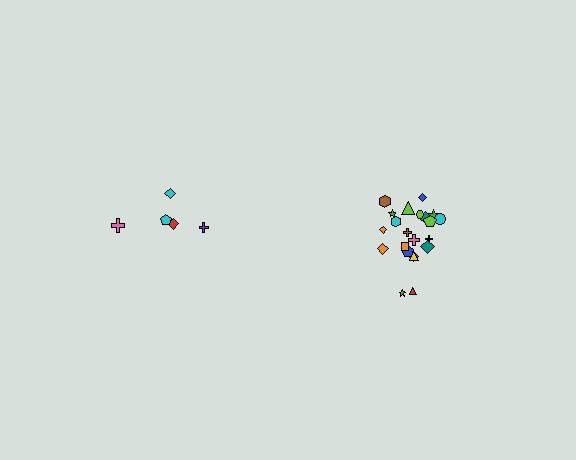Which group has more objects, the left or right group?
The right group.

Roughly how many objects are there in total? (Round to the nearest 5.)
Roughly 25 objects in total.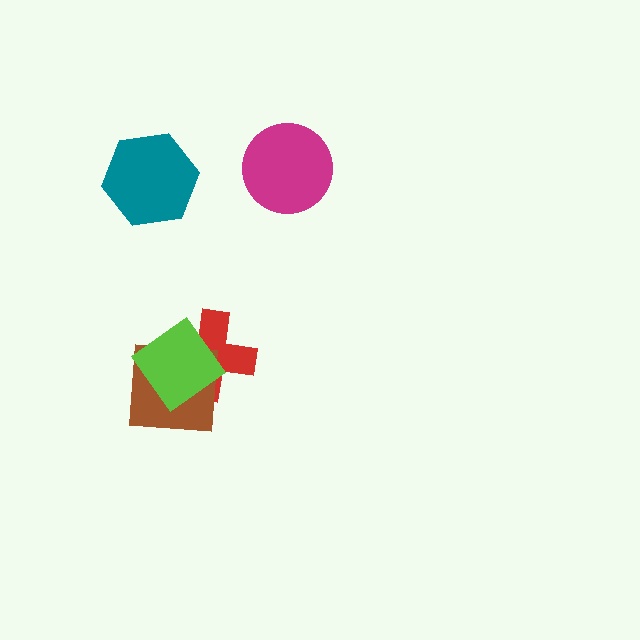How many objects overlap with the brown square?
2 objects overlap with the brown square.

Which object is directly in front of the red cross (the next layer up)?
The brown square is directly in front of the red cross.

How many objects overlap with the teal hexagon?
0 objects overlap with the teal hexagon.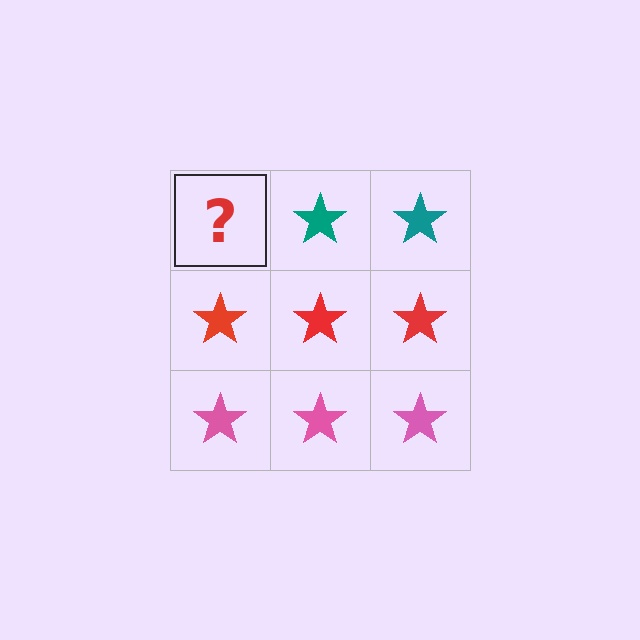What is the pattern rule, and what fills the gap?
The rule is that each row has a consistent color. The gap should be filled with a teal star.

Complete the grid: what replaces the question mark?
The question mark should be replaced with a teal star.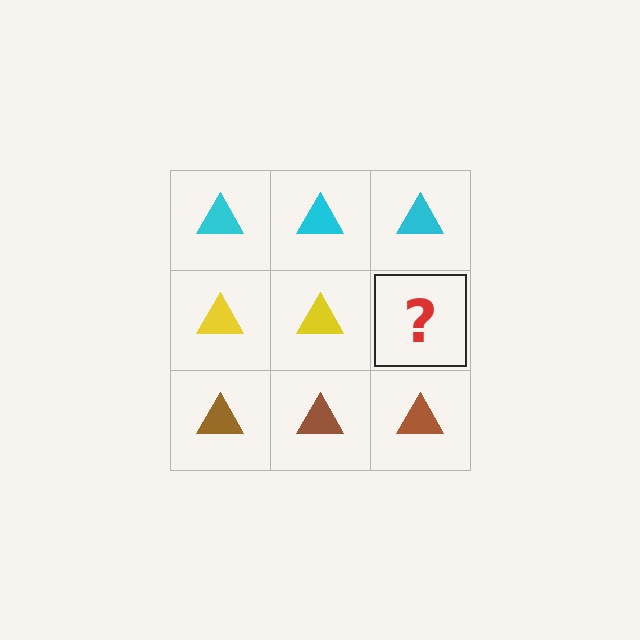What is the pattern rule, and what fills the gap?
The rule is that each row has a consistent color. The gap should be filled with a yellow triangle.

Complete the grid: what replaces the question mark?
The question mark should be replaced with a yellow triangle.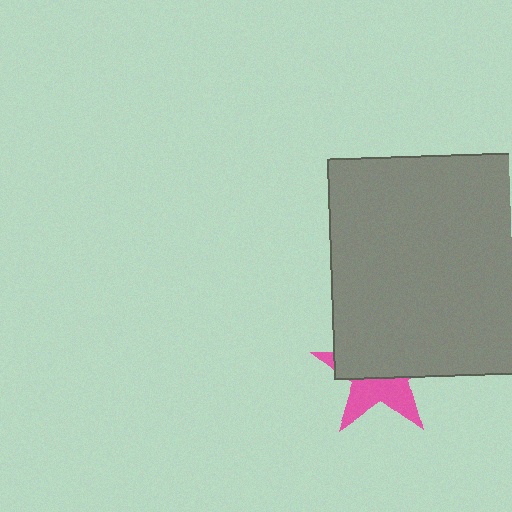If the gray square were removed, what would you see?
You would see the complete pink star.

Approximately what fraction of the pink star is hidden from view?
Roughly 59% of the pink star is hidden behind the gray square.